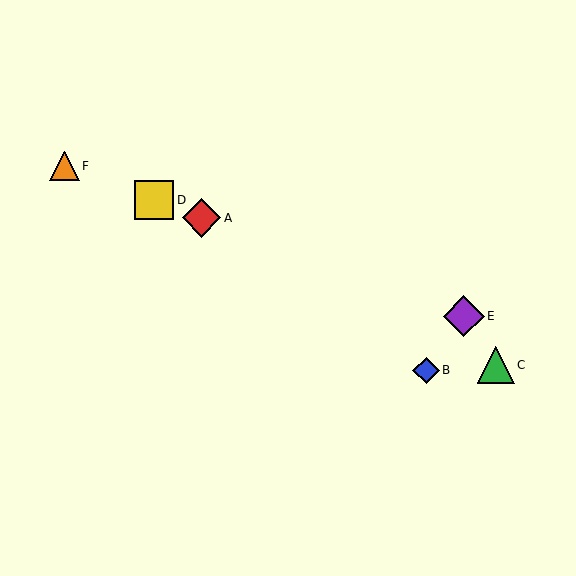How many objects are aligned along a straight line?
4 objects (A, D, E, F) are aligned along a straight line.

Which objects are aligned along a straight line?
Objects A, D, E, F are aligned along a straight line.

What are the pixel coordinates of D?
Object D is at (154, 200).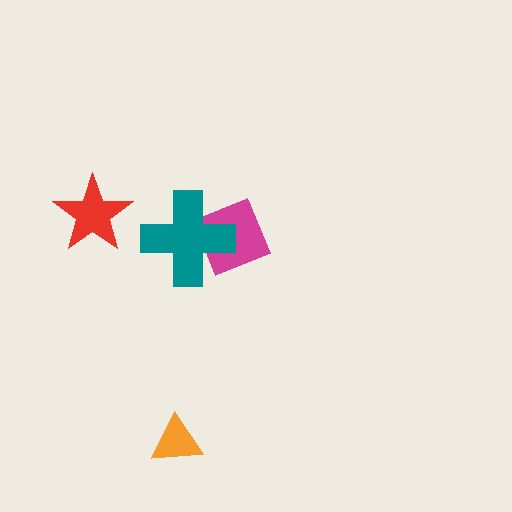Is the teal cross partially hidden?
No, no other shape covers it.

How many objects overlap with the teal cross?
1 object overlaps with the teal cross.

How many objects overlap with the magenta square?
1 object overlaps with the magenta square.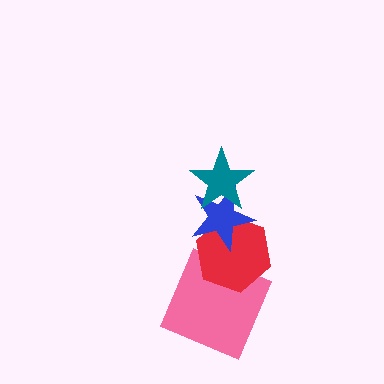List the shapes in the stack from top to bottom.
From top to bottom: the teal star, the blue star, the red hexagon, the pink square.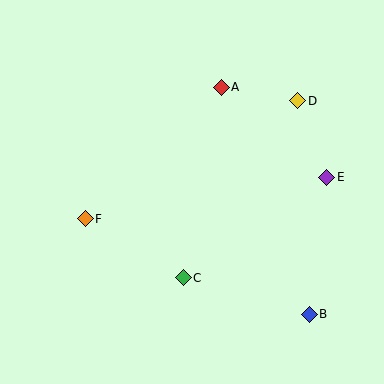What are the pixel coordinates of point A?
Point A is at (221, 87).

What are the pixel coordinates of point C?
Point C is at (183, 278).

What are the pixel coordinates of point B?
Point B is at (309, 314).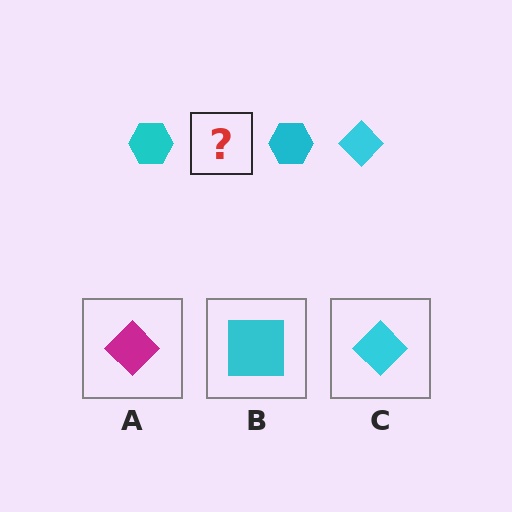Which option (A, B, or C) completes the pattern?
C.